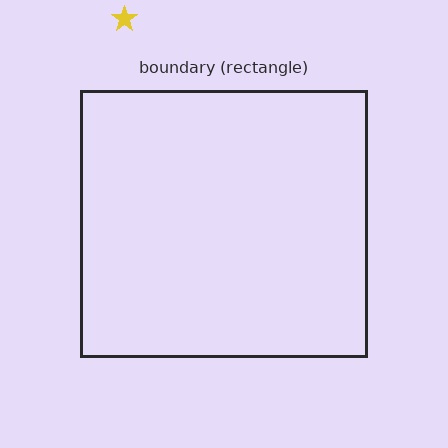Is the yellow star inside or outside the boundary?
Outside.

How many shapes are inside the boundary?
0 inside, 1 outside.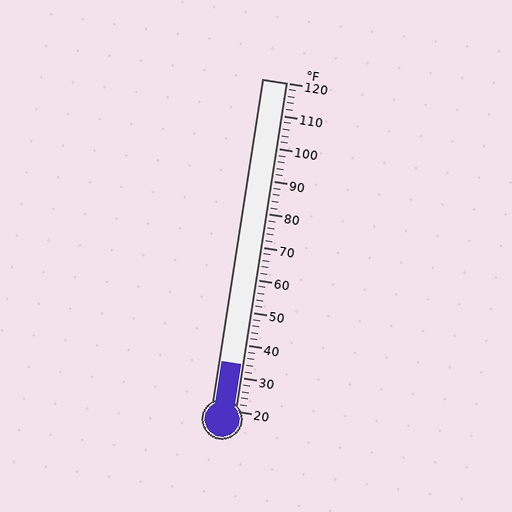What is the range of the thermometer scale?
The thermometer scale ranges from 20°F to 120°F.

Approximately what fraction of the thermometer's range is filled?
The thermometer is filled to approximately 15% of its range.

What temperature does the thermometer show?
The thermometer shows approximately 34°F.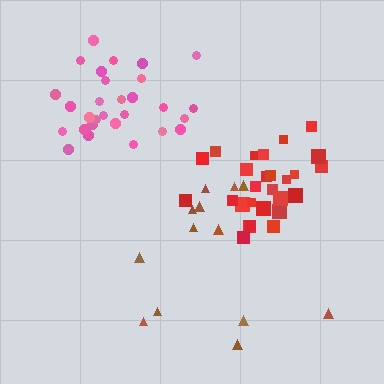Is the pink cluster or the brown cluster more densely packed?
Pink.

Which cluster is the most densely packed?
Red.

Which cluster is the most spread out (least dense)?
Brown.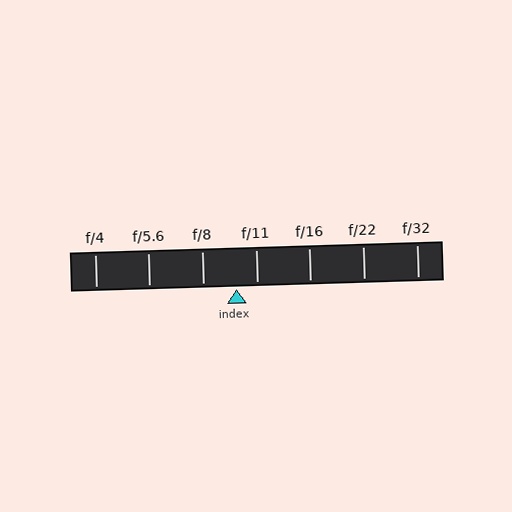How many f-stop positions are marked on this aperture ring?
There are 7 f-stop positions marked.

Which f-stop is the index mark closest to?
The index mark is closest to f/11.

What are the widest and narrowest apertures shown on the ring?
The widest aperture shown is f/4 and the narrowest is f/32.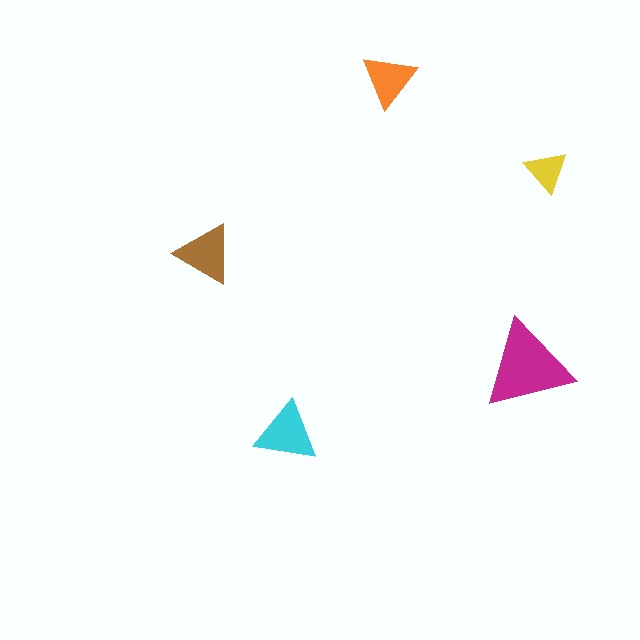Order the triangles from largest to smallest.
the magenta one, the cyan one, the brown one, the orange one, the yellow one.